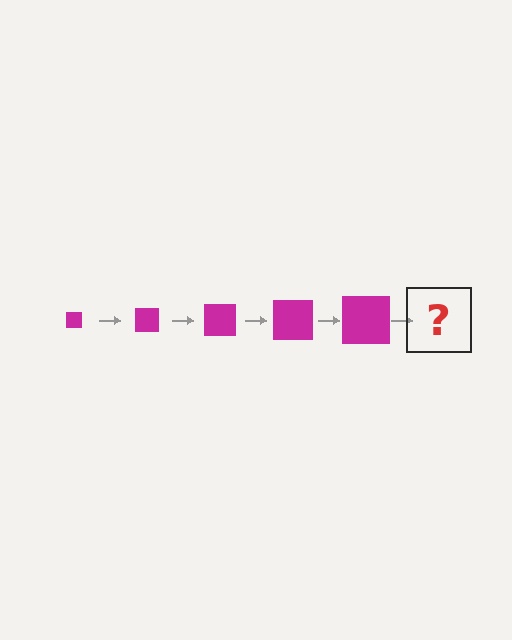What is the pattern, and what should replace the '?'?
The pattern is that the square gets progressively larger each step. The '?' should be a magenta square, larger than the previous one.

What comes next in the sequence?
The next element should be a magenta square, larger than the previous one.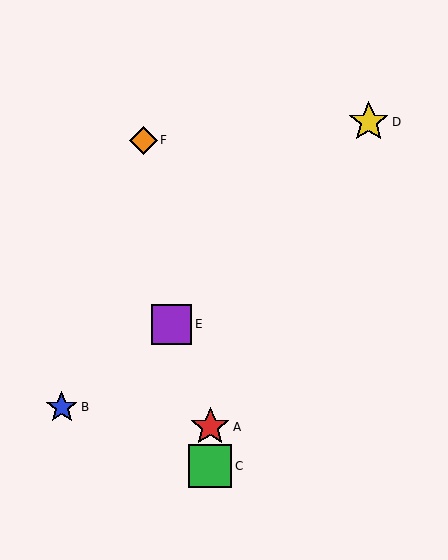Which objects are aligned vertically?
Objects A, C are aligned vertically.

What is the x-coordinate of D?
Object D is at x≈369.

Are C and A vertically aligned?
Yes, both are at x≈210.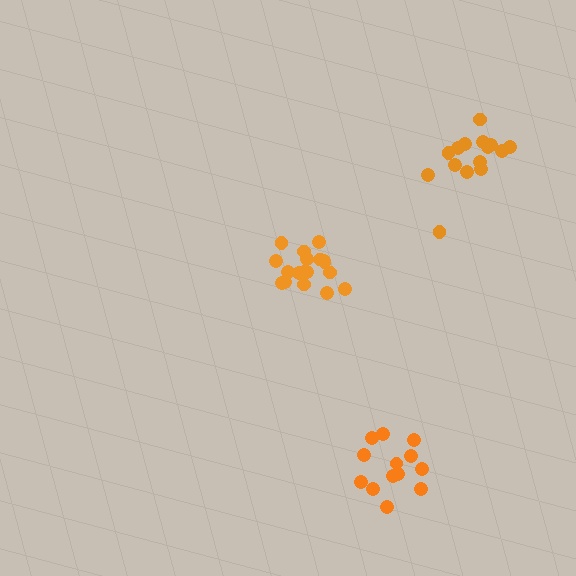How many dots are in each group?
Group 1: 18 dots, Group 2: 15 dots, Group 3: 13 dots (46 total).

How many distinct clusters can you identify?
There are 3 distinct clusters.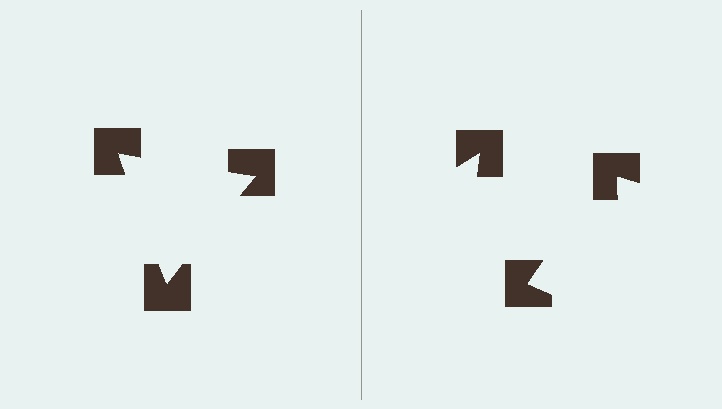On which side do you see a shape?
An illusory triangle appears on the left side. On the right side the wedge cuts are rotated, so no coherent shape forms.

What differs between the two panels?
The notched squares are positioned identically on both sides; only the wedge orientations differ. On the left they align to a triangle; on the right they are misaligned.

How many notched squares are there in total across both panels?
6 — 3 on each side.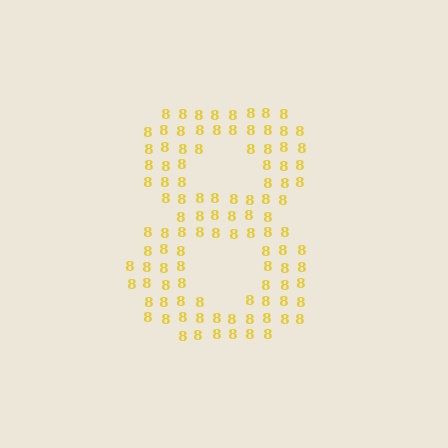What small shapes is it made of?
It is made of small digit 8's.